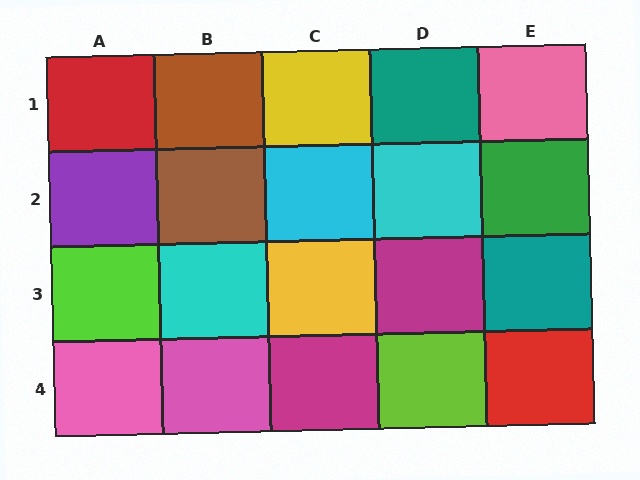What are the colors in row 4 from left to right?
Pink, pink, magenta, lime, red.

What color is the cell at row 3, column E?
Teal.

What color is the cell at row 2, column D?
Cyan.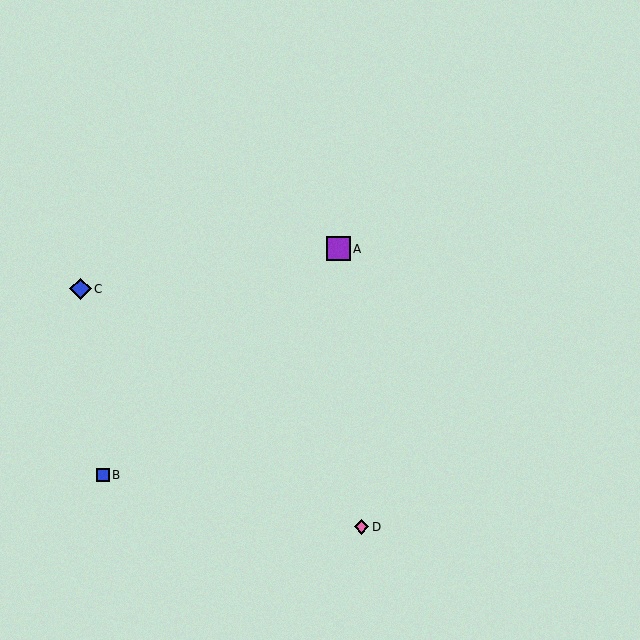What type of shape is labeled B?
Shape B is a blue square.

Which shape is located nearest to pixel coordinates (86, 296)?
The blue diamond (labeled C) at (81, 289) is nearest to that location.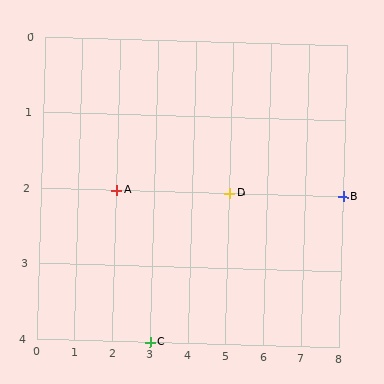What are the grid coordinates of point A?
Point A is at grid coordinates (2, 2).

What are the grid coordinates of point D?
Point D is at grid coordinates (5, 2).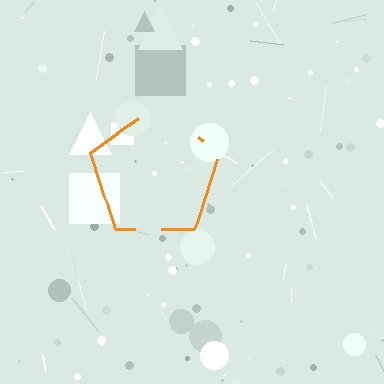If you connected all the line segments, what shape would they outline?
They would outline a pentagon.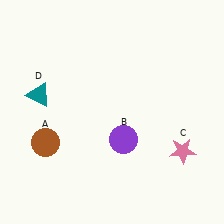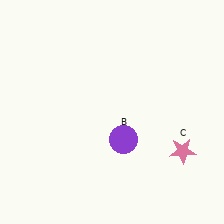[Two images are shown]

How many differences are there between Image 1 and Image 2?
There are 2 differences between the two images.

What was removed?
The teal triangle (D), the brown circle (A) were removed in Image 2.